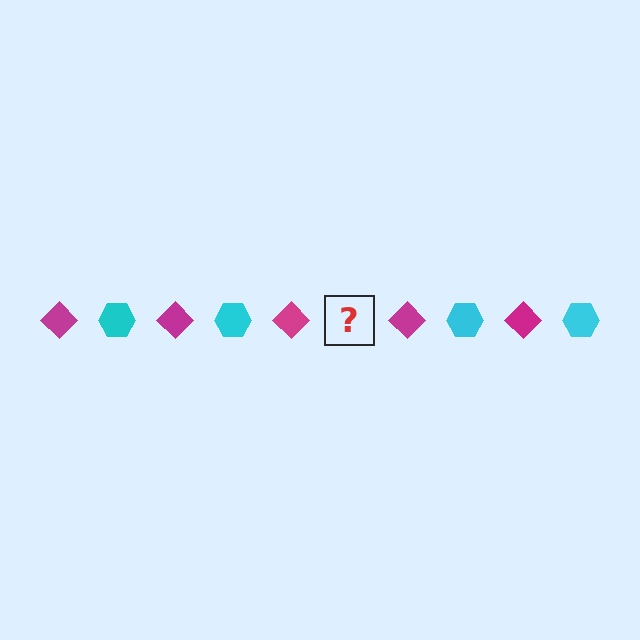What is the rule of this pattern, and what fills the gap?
The rule is that the pattern alternates between magenta diamond and cyan hexagon. The gap should be filled with a cyan hexagon.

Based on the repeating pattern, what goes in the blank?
The blank should be a cyan hexagon.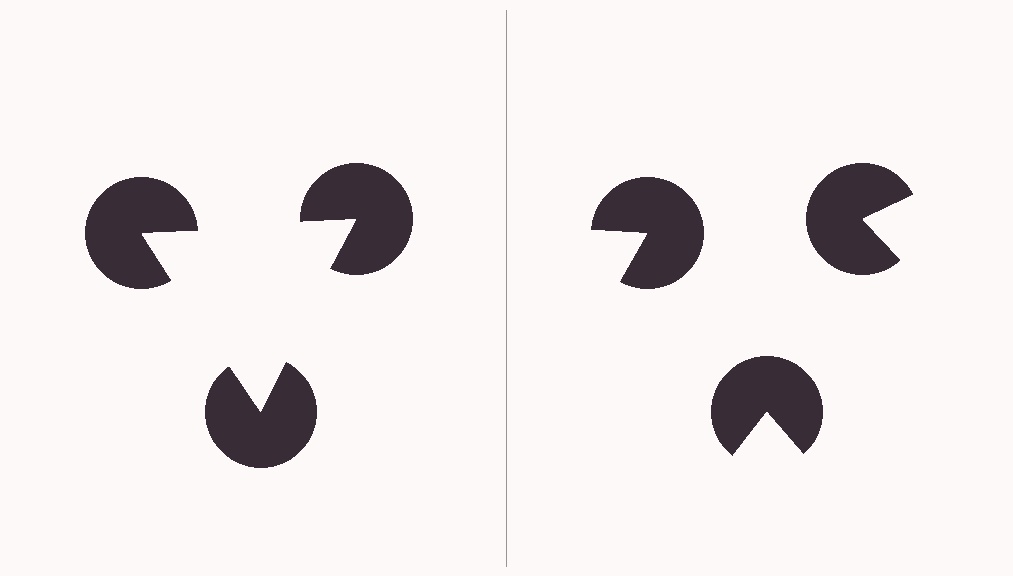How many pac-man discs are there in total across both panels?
6 — 3 on each side.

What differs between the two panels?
The pac-man discs are positioned identically on both sides; only the wedge orientations differ. On the left they align to a triangle; on the right they are misaligned.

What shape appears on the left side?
An illusory triangle.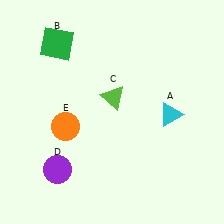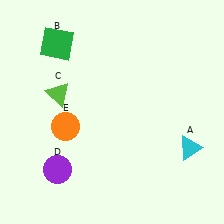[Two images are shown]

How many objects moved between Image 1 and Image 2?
2 objects moved between the two images.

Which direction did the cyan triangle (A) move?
The cyan triangle (A) moved down.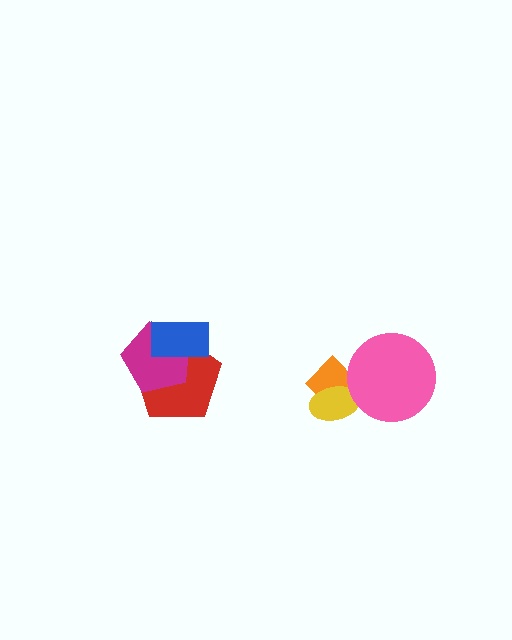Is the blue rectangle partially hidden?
No, no other shape covers it.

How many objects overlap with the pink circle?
1 object overlaps with the pink circle.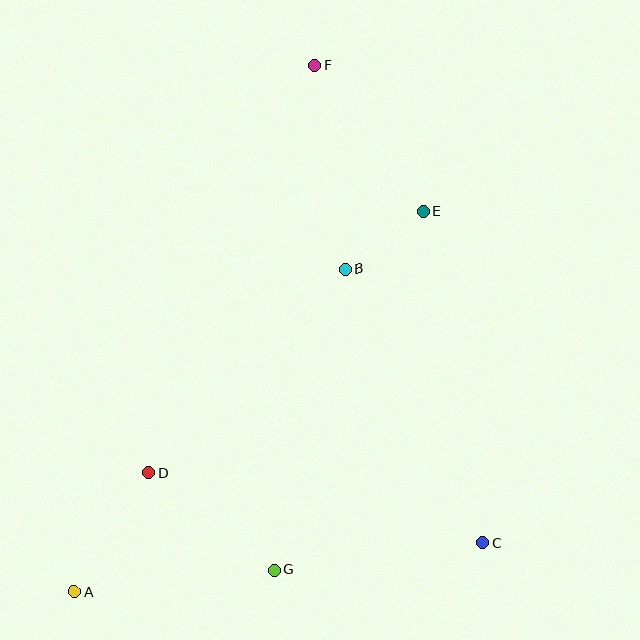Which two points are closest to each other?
Points B and E are closest to each other.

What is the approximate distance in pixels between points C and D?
The distance between C and D is approximately 341 pixels.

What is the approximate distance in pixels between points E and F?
The distance between E and F is approximately 182 pixels.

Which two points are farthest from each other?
Points A and F are farthest from each other.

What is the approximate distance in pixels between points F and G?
The distance between F and G is approximately 506 pixels.